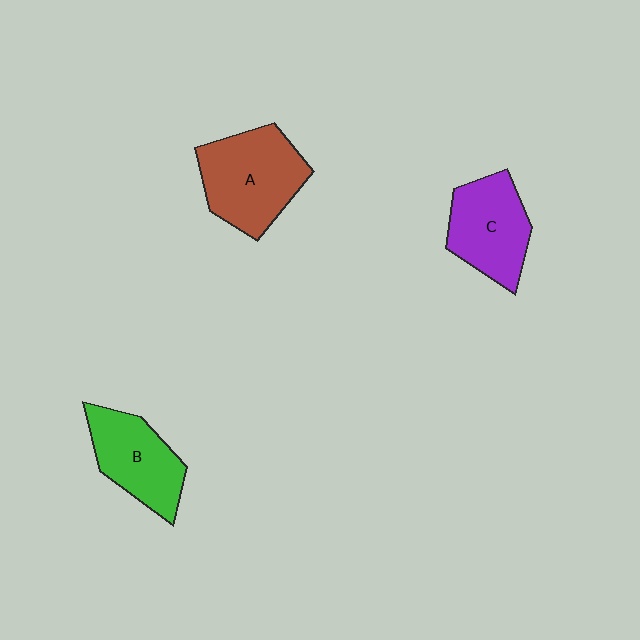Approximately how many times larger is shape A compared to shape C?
Approximately 1.2 times.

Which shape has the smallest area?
Shape B (green).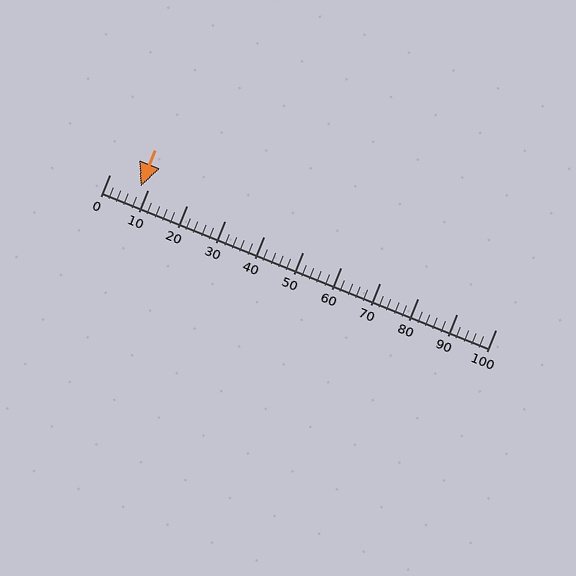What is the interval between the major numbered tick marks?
The major tick marks are spaced 10 units apart.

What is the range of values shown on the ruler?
The ruler shows values from 0 to 100.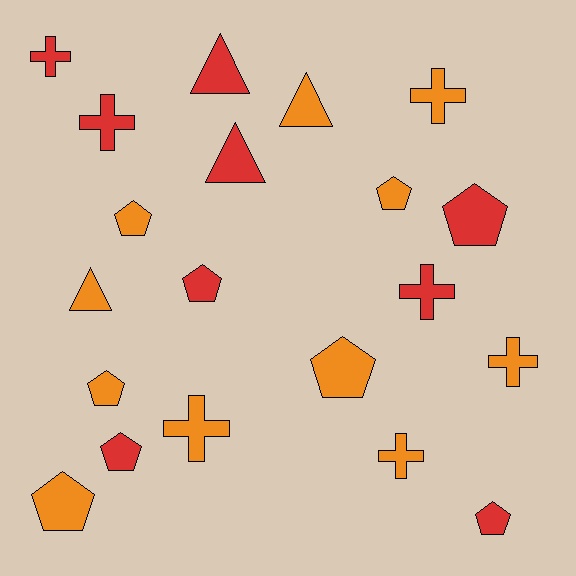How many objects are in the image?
There are 20 objects.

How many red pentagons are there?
There are 4 red pentagons.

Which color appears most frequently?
Orange, with 11 objects.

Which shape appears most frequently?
Pentagon, with 9 objects.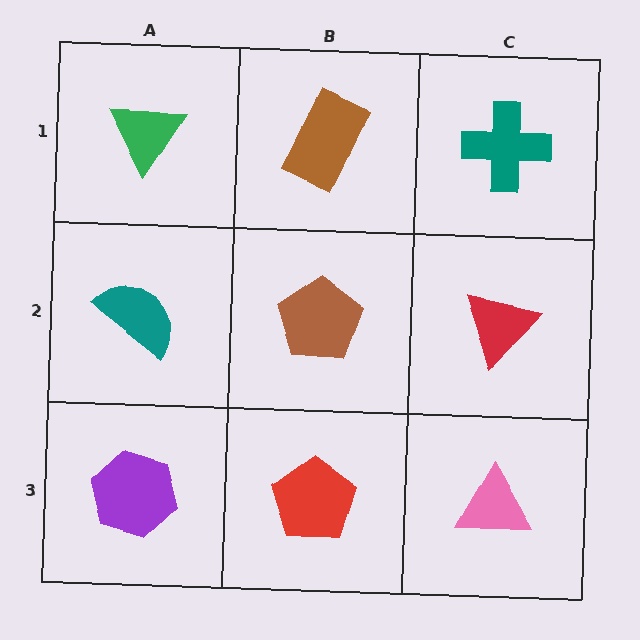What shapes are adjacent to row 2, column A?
A green triangle (row 1, column A), a purple hexagon (row 3, column A), a brown pentagon (row 2, column B).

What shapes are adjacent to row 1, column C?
A red triangle (row 2, column C), a brown rectangle (row 1, column B).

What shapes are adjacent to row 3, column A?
A teal semicircle (row 2, column A), a red pentagon (row 3, column B).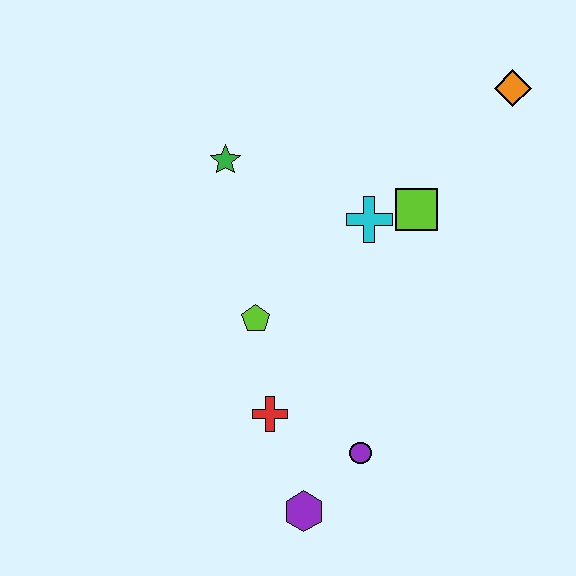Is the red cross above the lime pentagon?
No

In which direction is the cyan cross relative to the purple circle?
The cyan cross is above the purple circle.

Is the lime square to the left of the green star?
No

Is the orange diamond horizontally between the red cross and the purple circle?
No